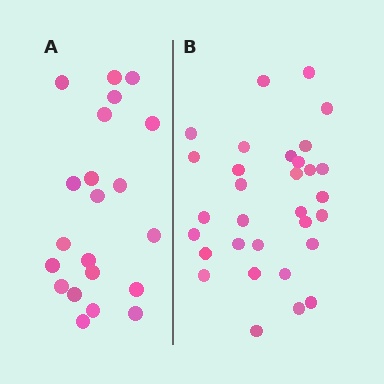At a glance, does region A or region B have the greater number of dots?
Region B (the right region) has more dots.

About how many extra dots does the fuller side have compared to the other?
Region B has roughly 10 or so more dots than region A.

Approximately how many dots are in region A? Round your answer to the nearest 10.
About 20 dots. (The exact count is 21, which rounds to 20.)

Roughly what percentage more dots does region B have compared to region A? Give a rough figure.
About 50% more.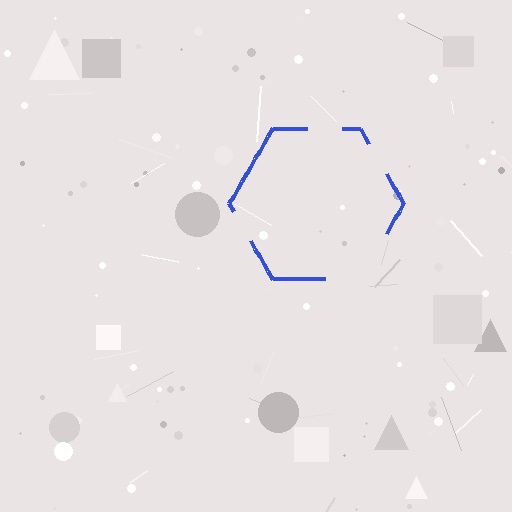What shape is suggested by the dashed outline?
The dashed outline suggests a hexagon.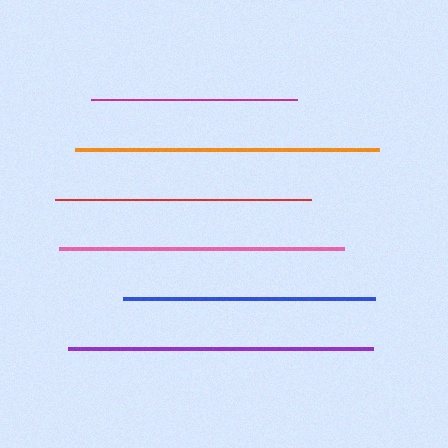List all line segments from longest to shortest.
From longest to shortest: purple, orange, pink, red, blue, magenta.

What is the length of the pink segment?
The pink segment is approximately 284 pixels long.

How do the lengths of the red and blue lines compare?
The red and blue lines are approximately the same length.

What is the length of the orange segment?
The orange segment is approximately 304 pixels long.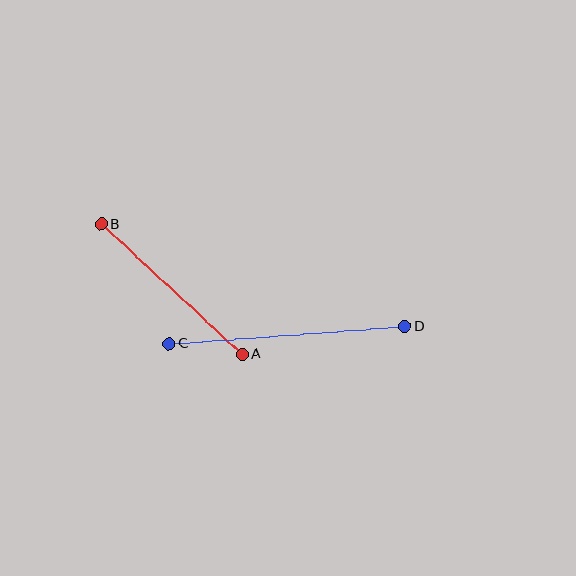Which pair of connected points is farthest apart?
Points C and D are farthest apart.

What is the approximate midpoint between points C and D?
The midpoint is at approximately (287, 335) pixels.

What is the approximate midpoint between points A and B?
The midpoint is at approximately (172, 289) pixels.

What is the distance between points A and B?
The distance is approximately 192 pixels.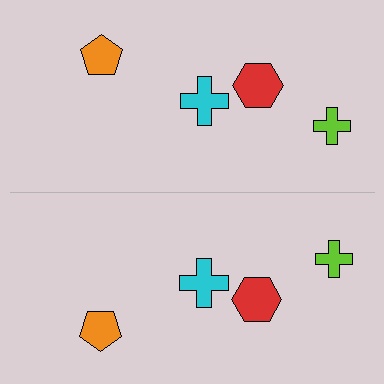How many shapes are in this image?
There are 8 shapes in this image.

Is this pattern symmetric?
Yes, this pattern has bilateral (reflection) symmetry.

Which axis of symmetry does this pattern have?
The pattern has a horizontal axis of symmetry running through the center of the image.